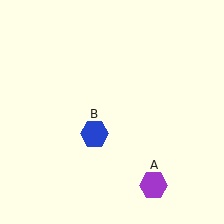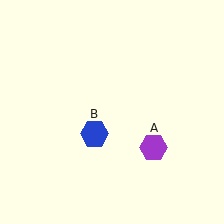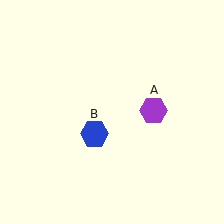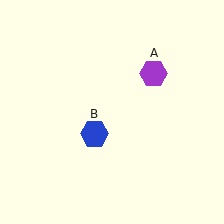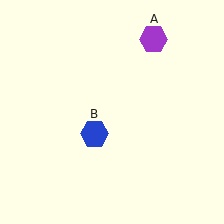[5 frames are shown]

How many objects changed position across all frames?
1 object changed position: purple hexagon (object A).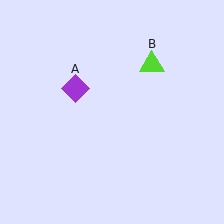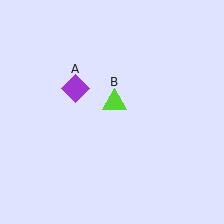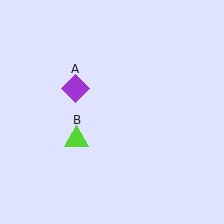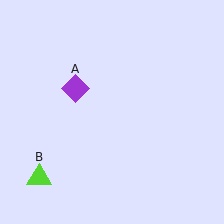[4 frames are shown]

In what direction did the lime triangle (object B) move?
The lime triangle (object B) moved down and to the left.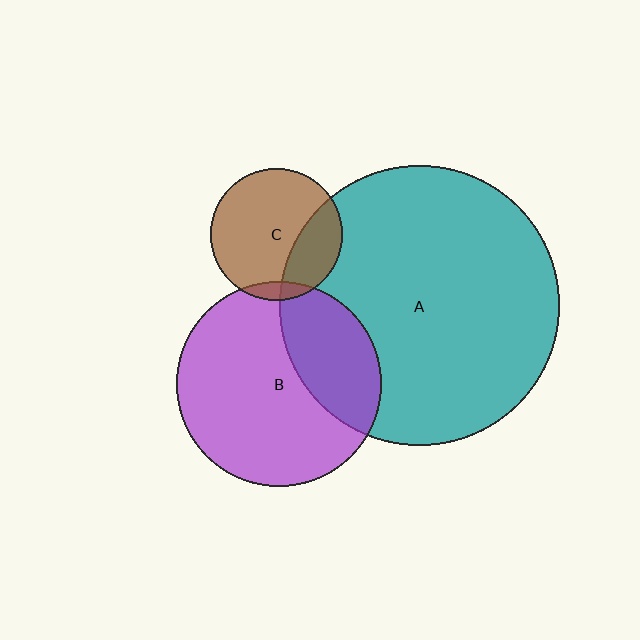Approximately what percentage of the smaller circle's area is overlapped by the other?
Approximately 5%.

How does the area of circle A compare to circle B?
Approximately 1.9 times.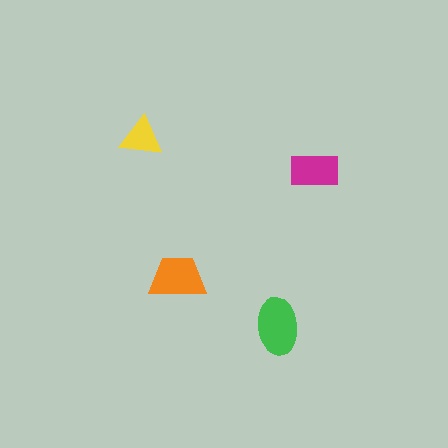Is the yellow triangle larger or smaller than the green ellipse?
Smaller.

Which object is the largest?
The green ellipse.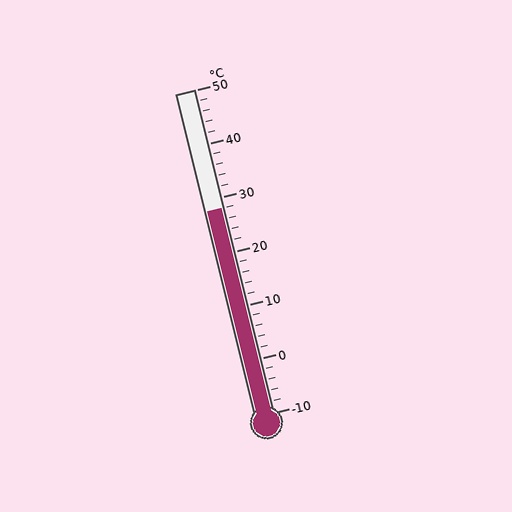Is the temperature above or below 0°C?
The temperature is above 0°C.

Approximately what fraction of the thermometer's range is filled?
The thermometer is filled to approximately 65% of its range.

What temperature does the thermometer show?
The thermometer shows approximately 28°C.